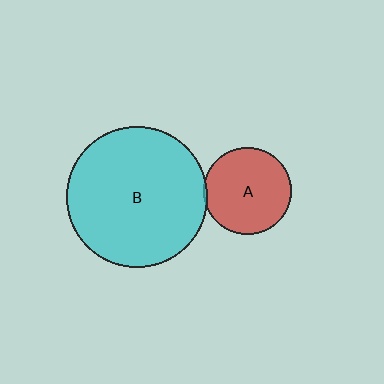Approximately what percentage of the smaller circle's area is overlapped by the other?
Approximately 5%.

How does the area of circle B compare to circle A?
Approximately 2.6 times.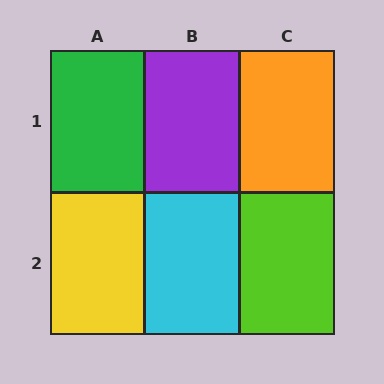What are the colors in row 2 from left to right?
Yellow, cyan, lime.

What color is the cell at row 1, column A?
Green.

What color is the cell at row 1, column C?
Orange.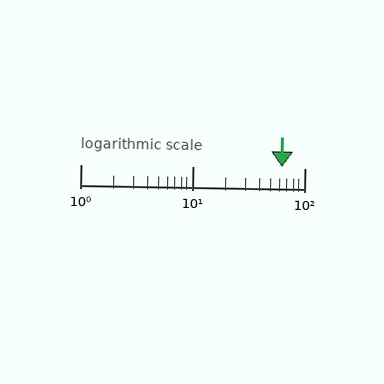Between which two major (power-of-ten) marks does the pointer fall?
The pointer is between 10 and 100.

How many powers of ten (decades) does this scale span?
The scale spans 2 decades, from 1 to 100.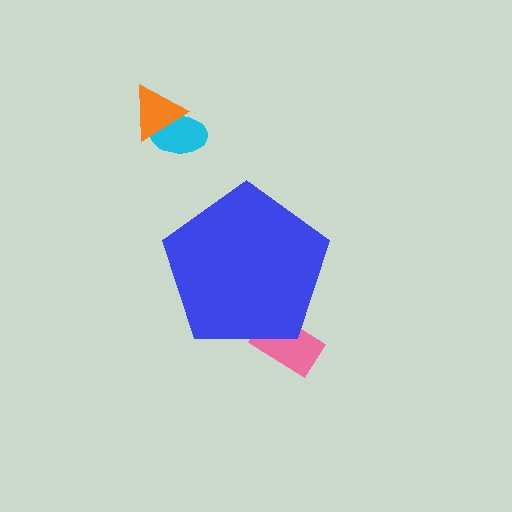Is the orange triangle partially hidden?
No, the orange triangle is fully visible.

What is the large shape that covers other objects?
A blue pentagon.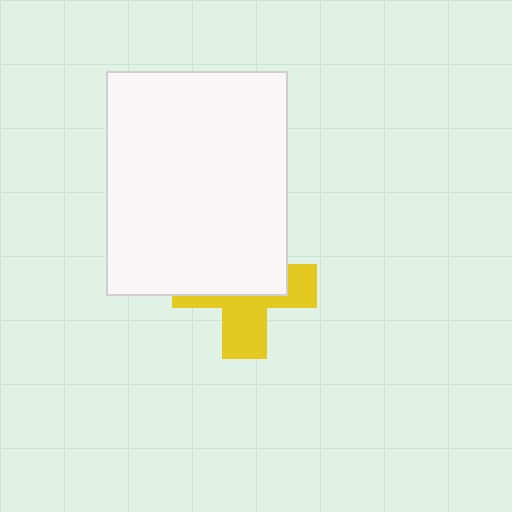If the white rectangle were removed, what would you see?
You would see the complete yellow cross.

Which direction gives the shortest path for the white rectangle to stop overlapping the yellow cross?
Moving up gives the shortest separation.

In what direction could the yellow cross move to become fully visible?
The yellow cross could move down. That would shift it out from behind the white rectangle entirely.